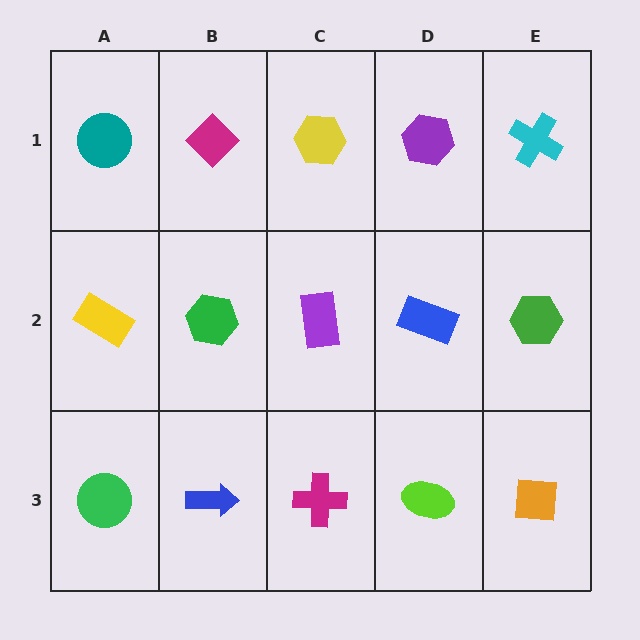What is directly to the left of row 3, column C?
A blue arrow.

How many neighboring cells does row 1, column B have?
3.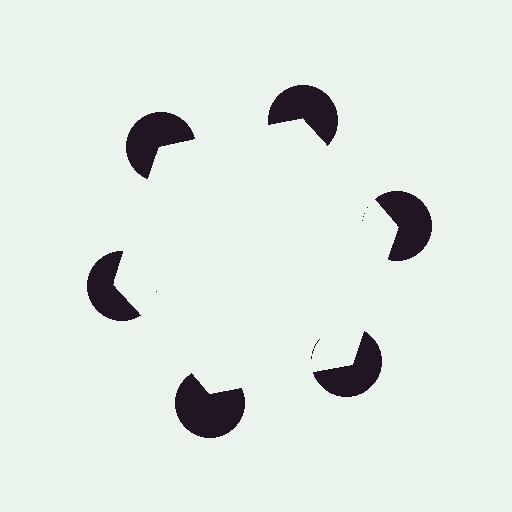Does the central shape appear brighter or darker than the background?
It typically appears slightly brighter than the background, even though no actual brightness change is drawn.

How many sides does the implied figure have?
6 sides.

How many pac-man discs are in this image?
There are 6 — one at each vertex of the illusory hexagon.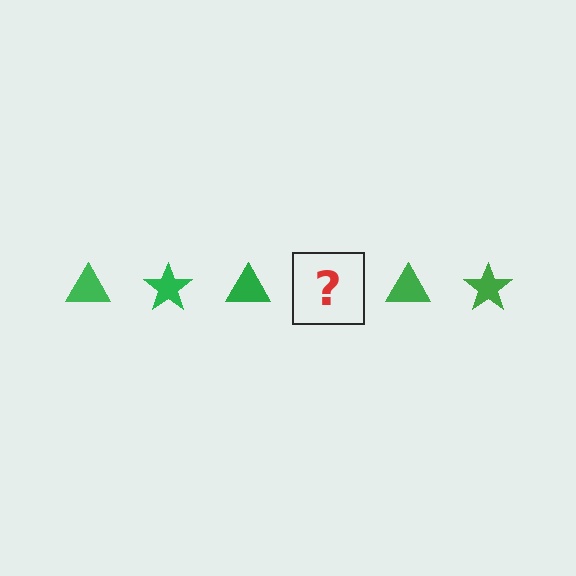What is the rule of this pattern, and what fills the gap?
The rule is that the pattern cycles through triangle, star shapes in green. The gap should be filled with a green star.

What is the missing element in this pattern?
The missing element is a green star.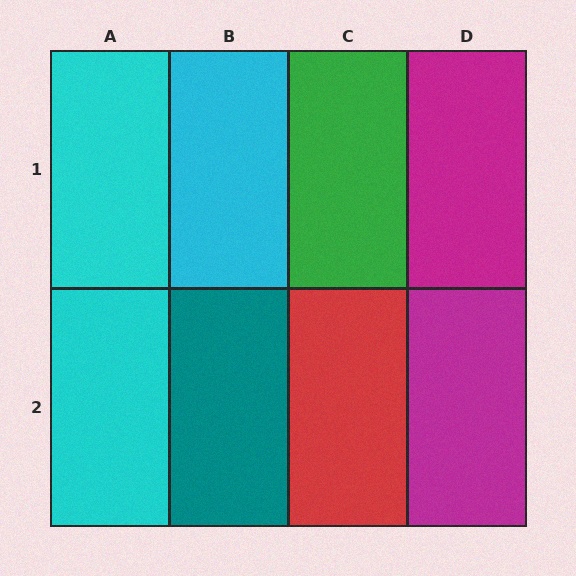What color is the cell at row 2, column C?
Red.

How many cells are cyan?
3 cells are cyan.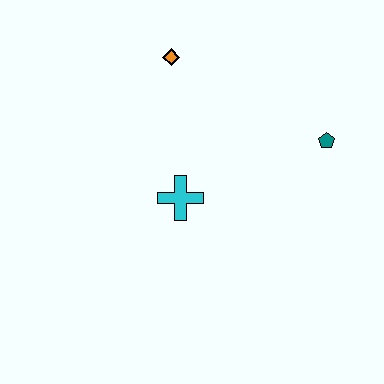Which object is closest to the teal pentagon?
The cyan cross is closest to the teal pentagon.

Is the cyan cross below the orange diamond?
Yes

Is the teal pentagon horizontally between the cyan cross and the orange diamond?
No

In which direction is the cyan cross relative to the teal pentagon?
The cyan cross is to the left of the teal pentagon.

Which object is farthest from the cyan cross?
The teal pentagon is farthest from the cyan cross.